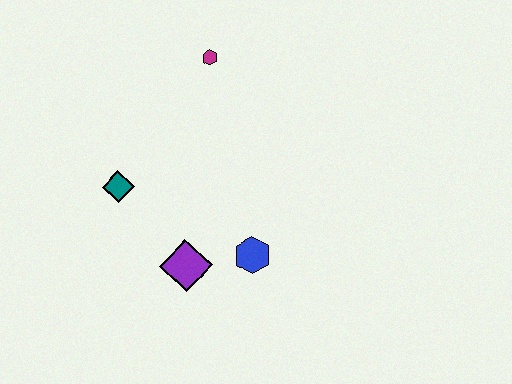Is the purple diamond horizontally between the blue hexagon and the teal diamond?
Yes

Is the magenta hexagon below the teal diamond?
No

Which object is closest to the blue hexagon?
The purple diamond is closest to the blue hexagon.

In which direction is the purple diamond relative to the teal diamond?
The purple diamond is below the teal diamond.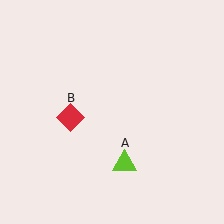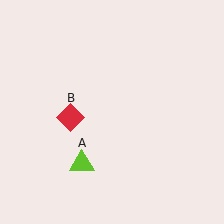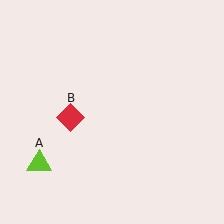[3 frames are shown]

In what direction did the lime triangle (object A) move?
The lime triangle (object A) moved left.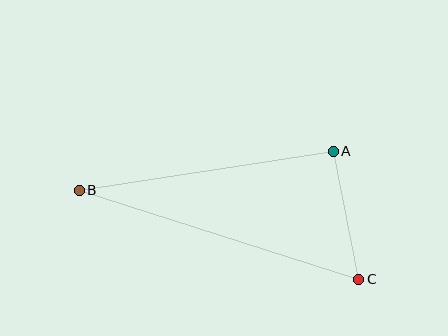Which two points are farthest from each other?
Points B and C are farthest from each other.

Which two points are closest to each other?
Points A and C are closest to each other.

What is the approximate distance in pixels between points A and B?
The distance between A and B is approximately 257 pixels.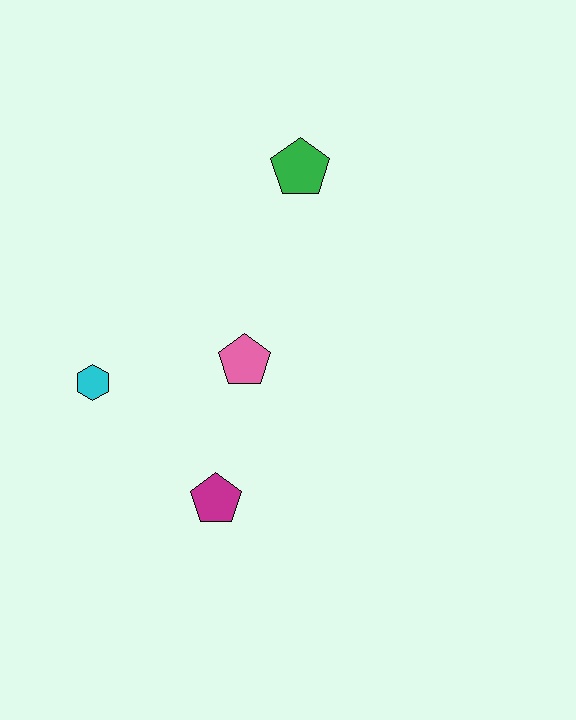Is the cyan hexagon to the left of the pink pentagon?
Yes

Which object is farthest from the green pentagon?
The magenta pentagon is farthest from the green pentagon.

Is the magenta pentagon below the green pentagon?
Yes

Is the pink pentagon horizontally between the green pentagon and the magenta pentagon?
Yes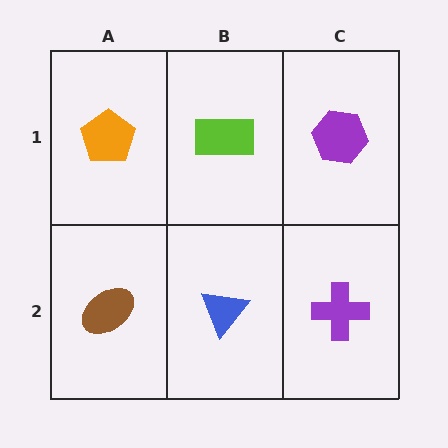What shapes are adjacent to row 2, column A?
An orange pentagon (row 1, column A), a blue triangle (row 2, column B).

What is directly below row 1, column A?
A brown ellipse.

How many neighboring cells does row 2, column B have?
3.